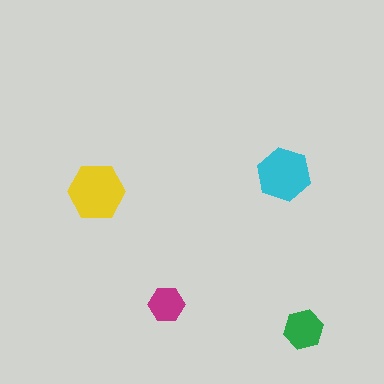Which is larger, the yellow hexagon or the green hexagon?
The yellow one.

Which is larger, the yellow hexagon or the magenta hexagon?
The yellow one.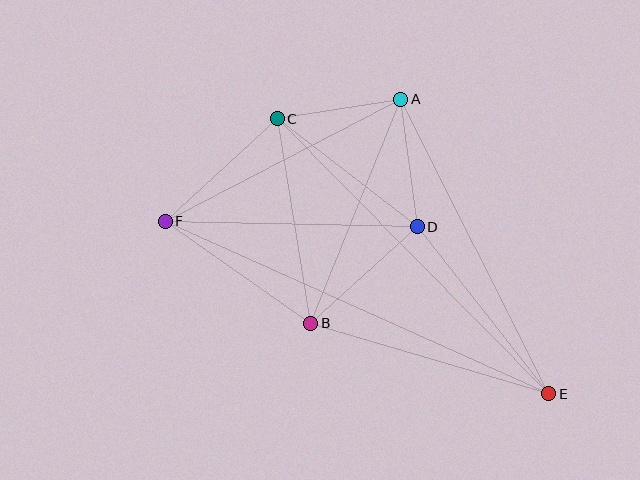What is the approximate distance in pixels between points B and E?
The distance between B and E is approximately 249 pixels.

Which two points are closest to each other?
Points A and C are closest to each other.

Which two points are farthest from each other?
Points E and F are farthest from each other.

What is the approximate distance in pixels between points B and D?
The distance between B and D is approximately 144 pixels.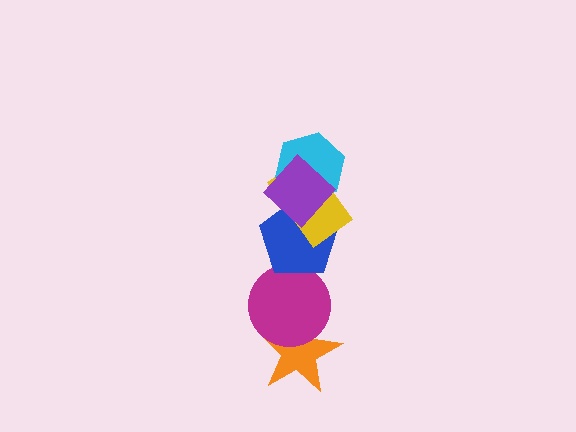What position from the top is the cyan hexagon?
The cyan hexagon is 2nd from the top.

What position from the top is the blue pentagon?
The blue pentagon is 4th from the top.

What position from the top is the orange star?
The orange star is 6th from the top.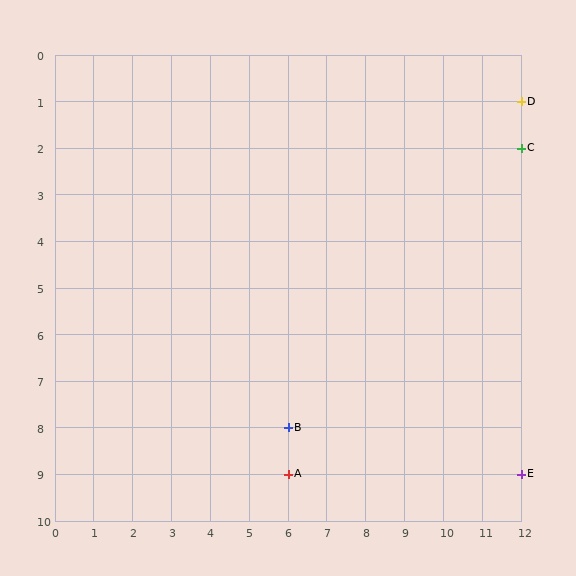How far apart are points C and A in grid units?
Points C and A are 6 columns and 7 rows apart (about 9.2 grid units diagonally).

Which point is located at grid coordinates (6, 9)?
Point A is at (6, 9).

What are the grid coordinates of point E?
Point E is at grid coordinates (12, 9).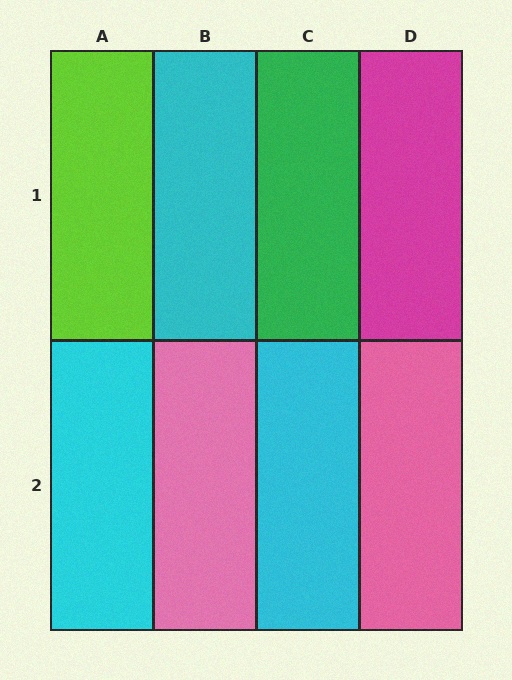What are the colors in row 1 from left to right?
Lime, cyan, green, magenta.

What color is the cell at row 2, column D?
Pink.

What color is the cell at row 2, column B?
Pink.